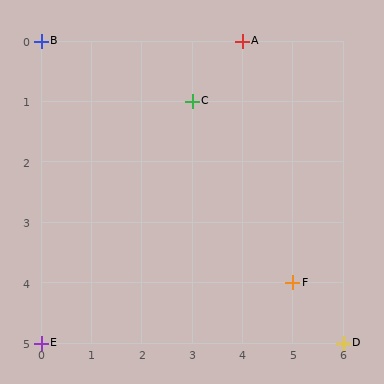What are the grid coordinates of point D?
Point D is at grid coordinates (6, 5).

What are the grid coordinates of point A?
Point A is at grid coordinates (4, 0).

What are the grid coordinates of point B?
Point B is at grid coordinates (0, 0).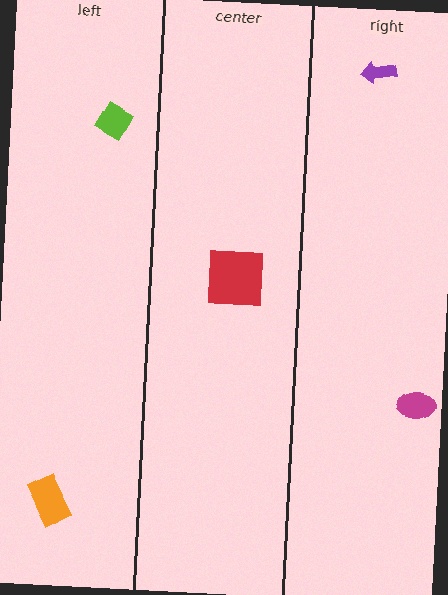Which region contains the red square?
The center region.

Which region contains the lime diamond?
The left region.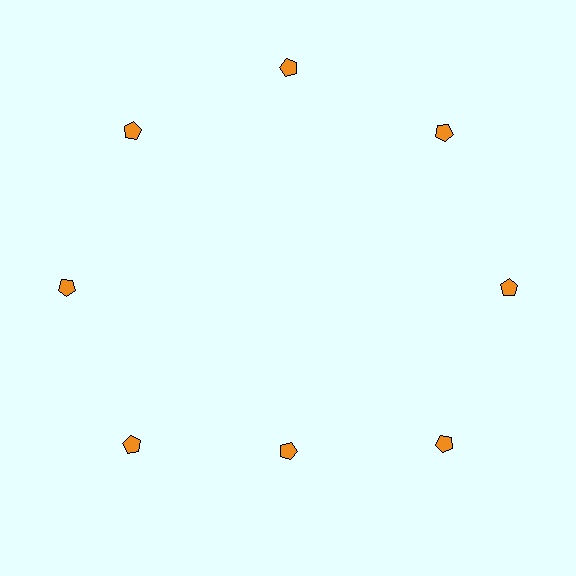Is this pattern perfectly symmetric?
No. The 8 orange pentagons are arranged in a ring, but one element near the 6 o'clock position is pulled inward toward the center, breaking the 8-fold rotational symmetry.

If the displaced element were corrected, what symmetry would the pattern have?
It would have 8-fold rotational symmetry — the pattern would map onto itself every 45 degrees.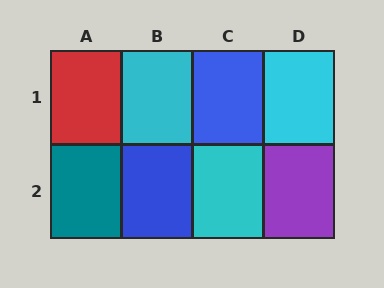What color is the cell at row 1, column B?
Cyan.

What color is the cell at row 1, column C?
Blue.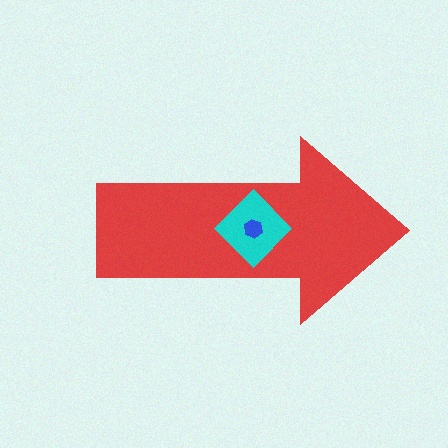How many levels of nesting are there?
3.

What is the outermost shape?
The red arrow.